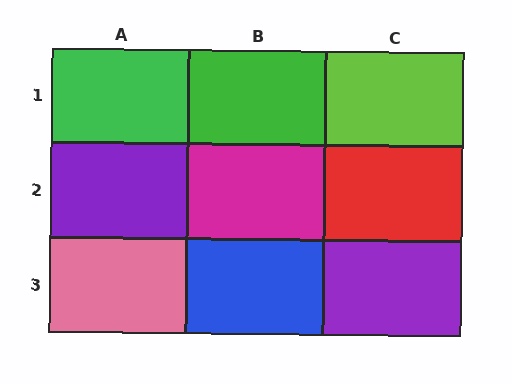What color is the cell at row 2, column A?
Purple.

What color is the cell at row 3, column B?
Blue.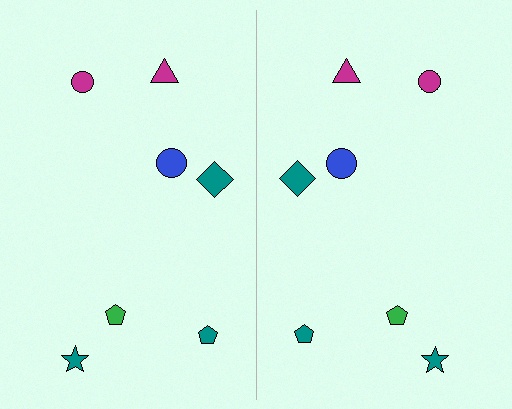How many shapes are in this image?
There are 14 shapes in this image.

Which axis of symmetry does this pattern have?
The pattern has a vertical axis of symmetry running through the center of the image.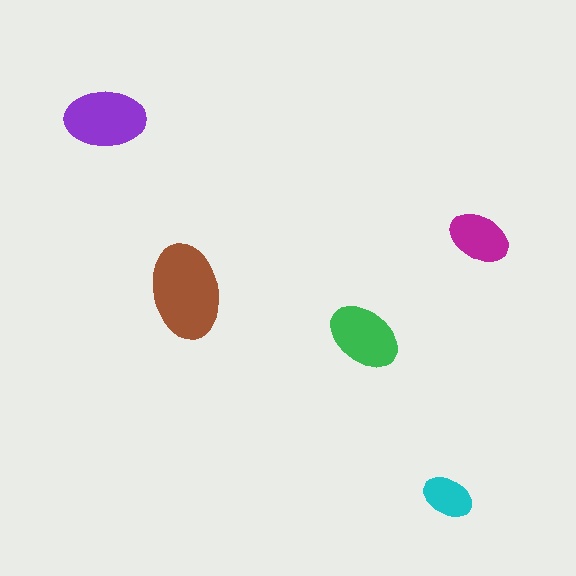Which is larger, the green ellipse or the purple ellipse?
The purple one.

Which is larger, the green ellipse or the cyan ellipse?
The green one.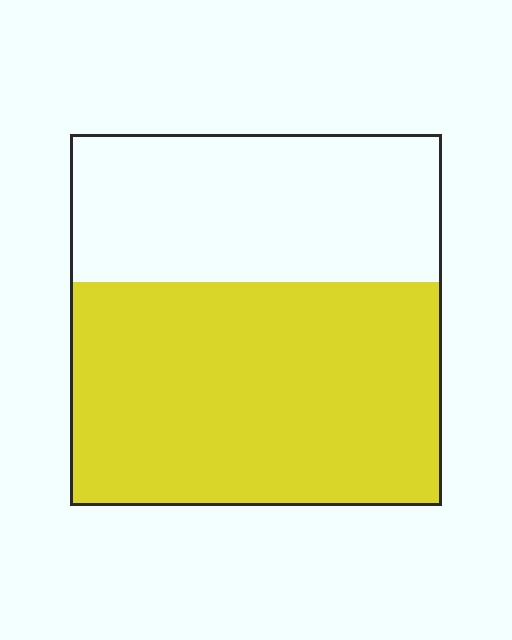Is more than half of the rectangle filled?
Yes.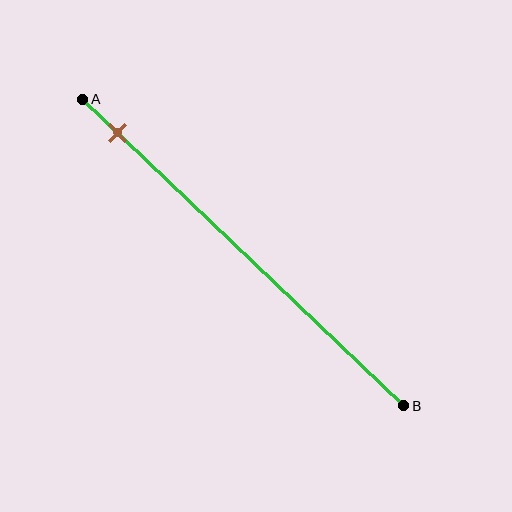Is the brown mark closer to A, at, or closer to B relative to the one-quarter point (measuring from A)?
The brown mark is closer to point A than the one-quarter point of segment AB.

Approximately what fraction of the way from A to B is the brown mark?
The brown mark is approximately 10% of the way from A to B.